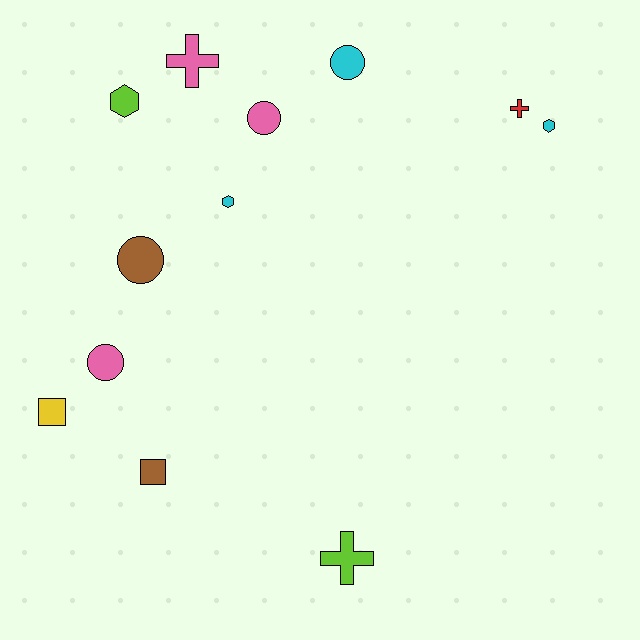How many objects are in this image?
There are 12 objects.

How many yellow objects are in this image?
There is 1 yellow object.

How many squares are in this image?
There are 2 squares.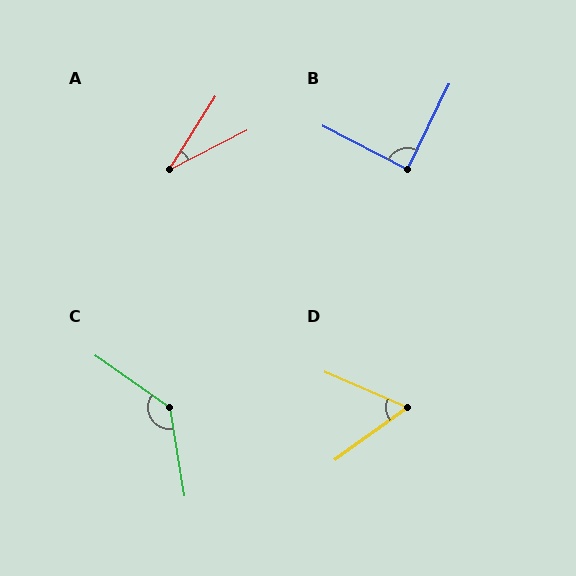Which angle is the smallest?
A, at approximately 31 degrees.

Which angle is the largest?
C, at approximately 135 degrees.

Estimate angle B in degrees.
Approximately 89 degrees.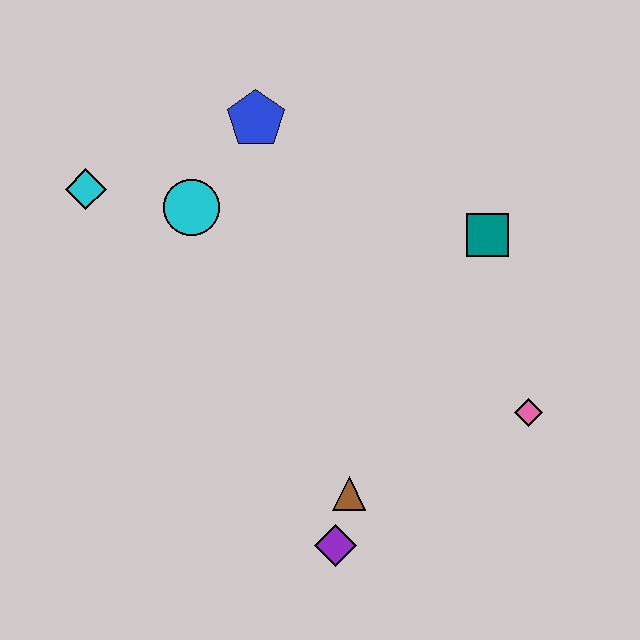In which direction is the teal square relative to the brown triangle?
The teal square is above the brown triangle.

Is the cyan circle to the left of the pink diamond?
Yes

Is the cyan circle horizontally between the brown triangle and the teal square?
No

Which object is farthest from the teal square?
The cyan diamond is farthest from the teal square.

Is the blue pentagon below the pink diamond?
No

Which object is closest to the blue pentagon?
The cyan circle is closest to the blue pentagon.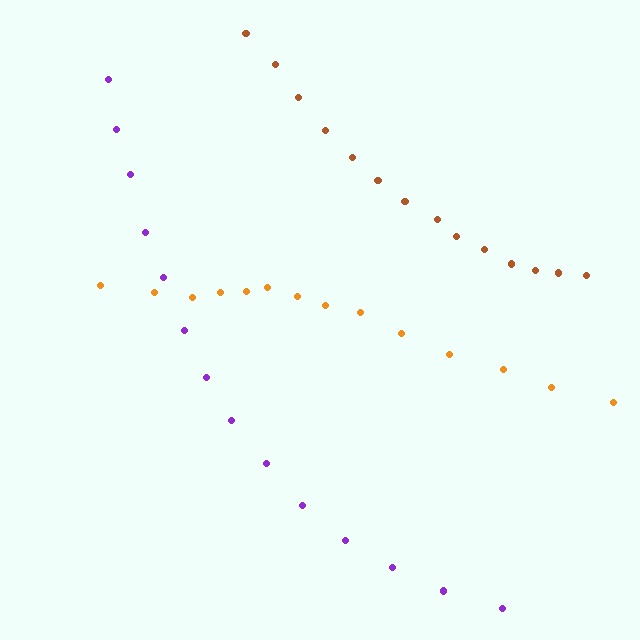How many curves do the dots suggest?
There are 3 distinct paths.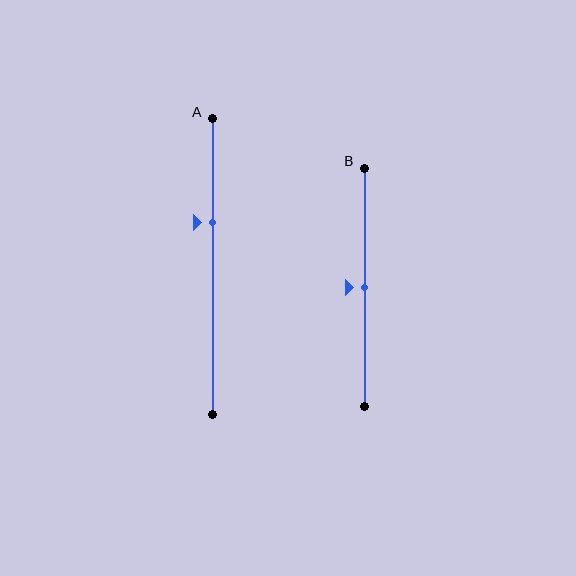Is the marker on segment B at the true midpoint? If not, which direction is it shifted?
Yes, the marker on segment B is at the true midpoint.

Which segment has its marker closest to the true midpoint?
Segment B has its marker closest to the true midpoint.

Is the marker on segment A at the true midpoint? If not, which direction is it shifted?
No, the marker on segment A is shifted upward by about 15% of the segment length.